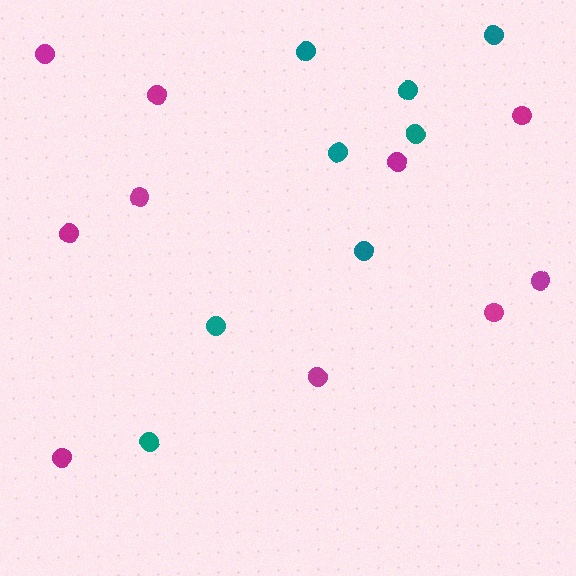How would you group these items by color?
There are 2 groups: one group of magenta circles (10) and one group of teal circles (8).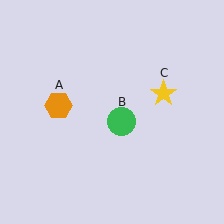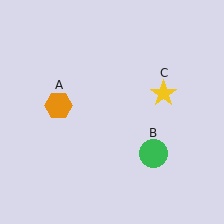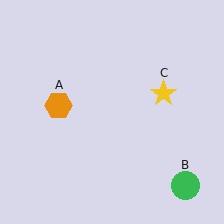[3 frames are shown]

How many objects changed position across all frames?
1 object changed position: green circle (object B).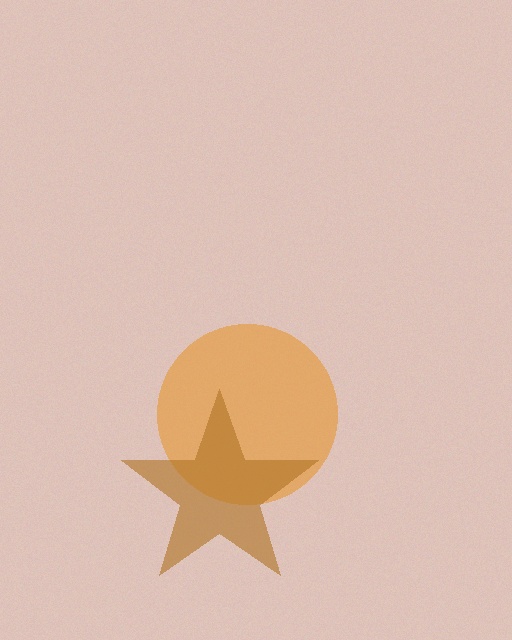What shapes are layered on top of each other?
The layered shapes are: an orange circle, a brown star.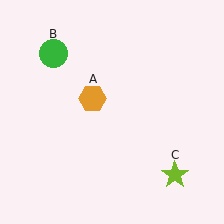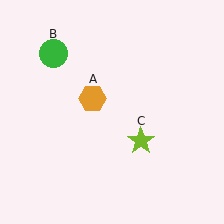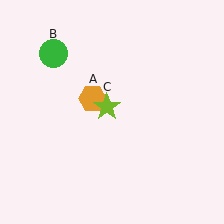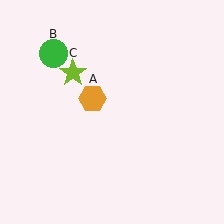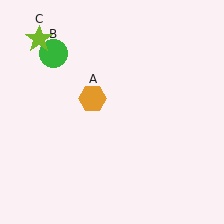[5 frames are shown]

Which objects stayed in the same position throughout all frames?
Orange hexagon (object A) and green circle (object B) remained stationary.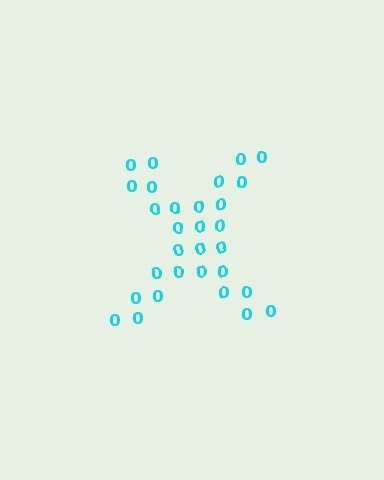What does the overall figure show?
The overall figure shows the letter X.